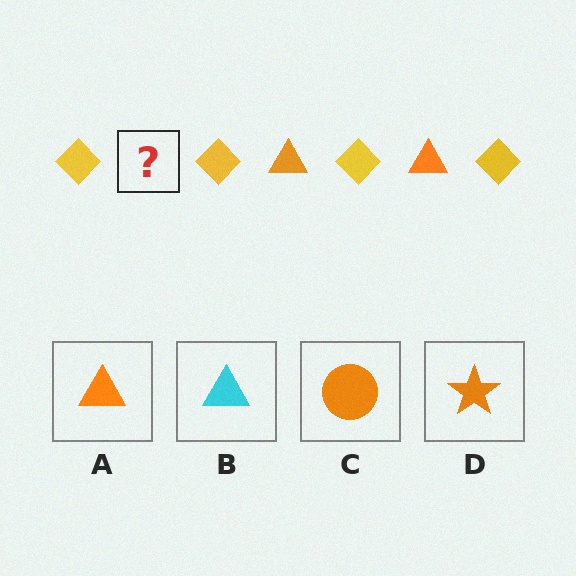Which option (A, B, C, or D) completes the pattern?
A.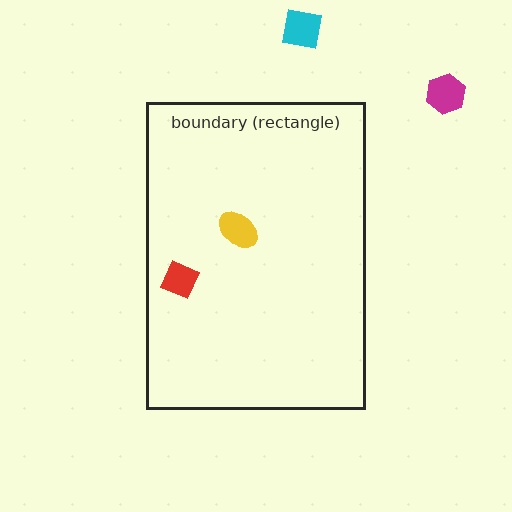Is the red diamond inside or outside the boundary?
Inside.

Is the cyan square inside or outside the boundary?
Outside.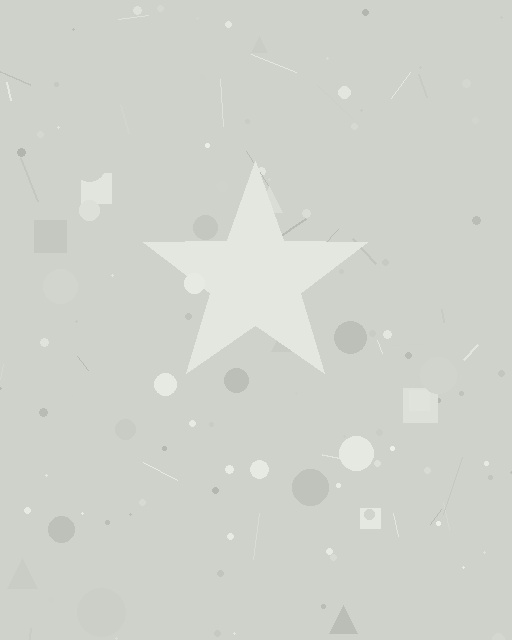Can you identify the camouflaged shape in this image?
The camouflaged shape is a star.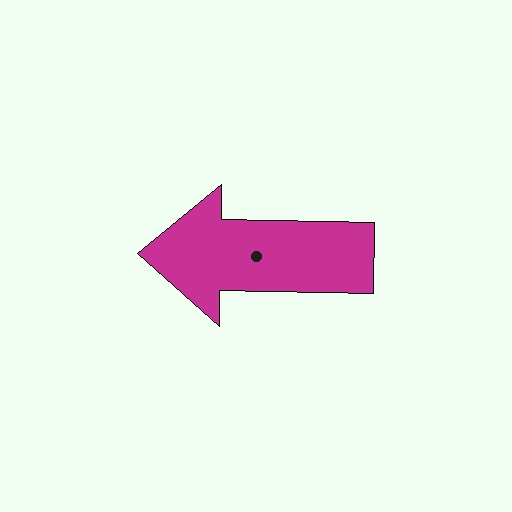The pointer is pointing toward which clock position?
Roughly 9 o'clock.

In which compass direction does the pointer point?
West.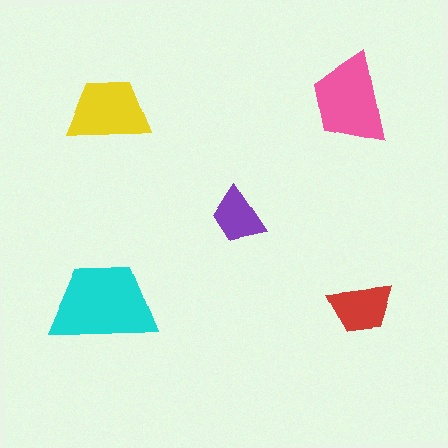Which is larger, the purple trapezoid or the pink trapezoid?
The pink one.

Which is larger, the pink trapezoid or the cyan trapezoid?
The cyan one.